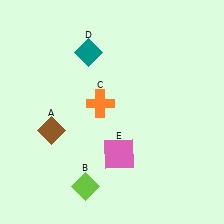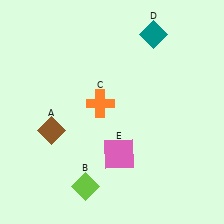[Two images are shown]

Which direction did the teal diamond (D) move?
The teal diamond (D) moved right.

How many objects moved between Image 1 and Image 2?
1 object moved between the two images.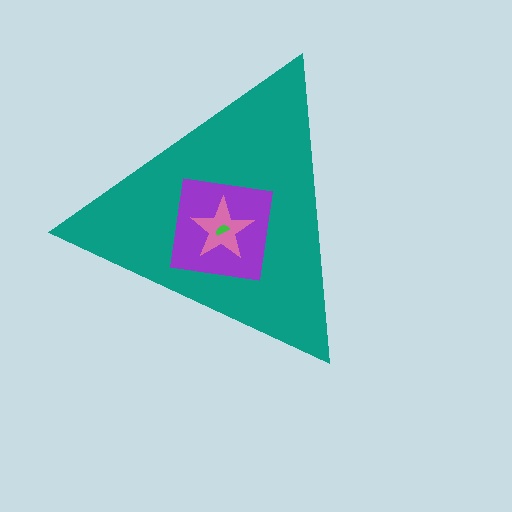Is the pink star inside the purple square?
Yes.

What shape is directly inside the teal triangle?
The purple square.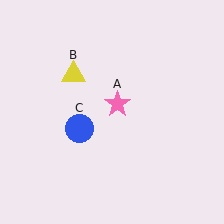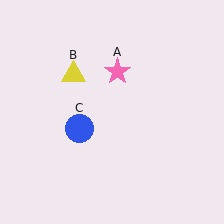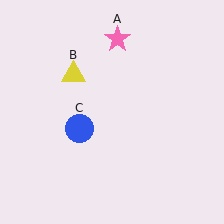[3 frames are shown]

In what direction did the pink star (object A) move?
The pink star (object A) moved up.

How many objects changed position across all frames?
1 object changed position: pink star (object A).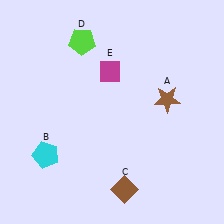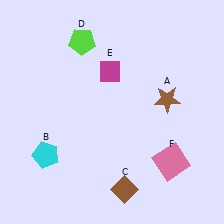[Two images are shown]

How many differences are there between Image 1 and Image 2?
There is 1 difference between the two images.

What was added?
A pink square (F) was added in Image 2.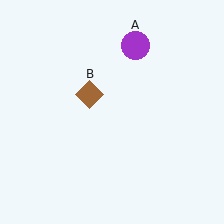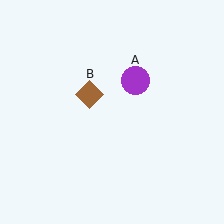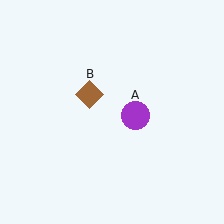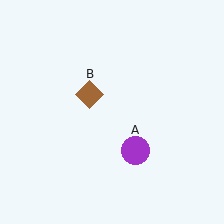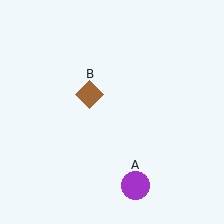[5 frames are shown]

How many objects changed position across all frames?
1 object changed position: purple circle (object A).